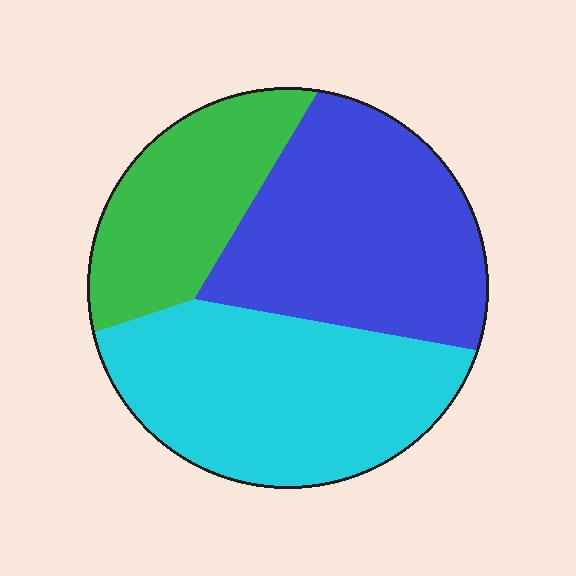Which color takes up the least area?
Green, at roughly 25%.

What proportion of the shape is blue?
Blue covers around 40% of the shape.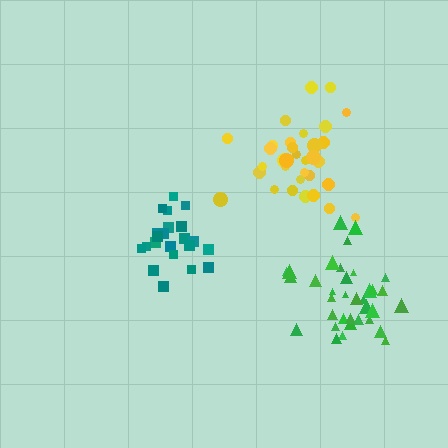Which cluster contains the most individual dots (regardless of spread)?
Green (35).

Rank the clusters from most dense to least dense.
teal, green, yellow.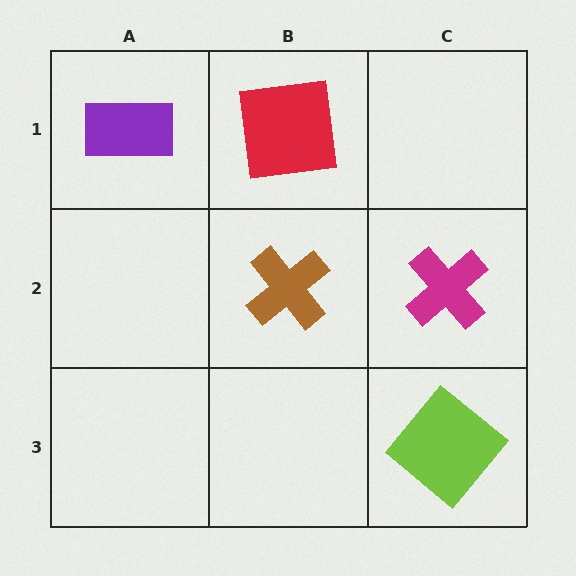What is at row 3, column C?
A lime diamond.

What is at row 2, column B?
A brown cross.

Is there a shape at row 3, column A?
No, that cell is empty.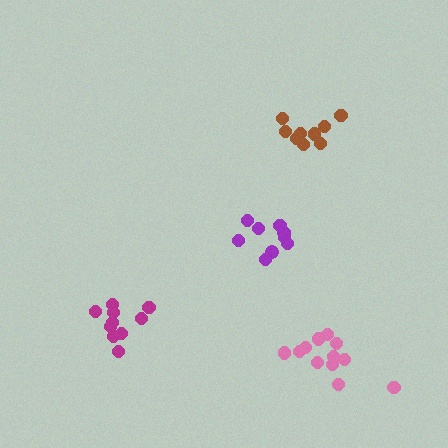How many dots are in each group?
Group 1: 9 dots, Group 2: 10 dots, Group 3: 9 dots, Group 4: 12 dots (40 total).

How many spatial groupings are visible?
There are 4 spatial groupings.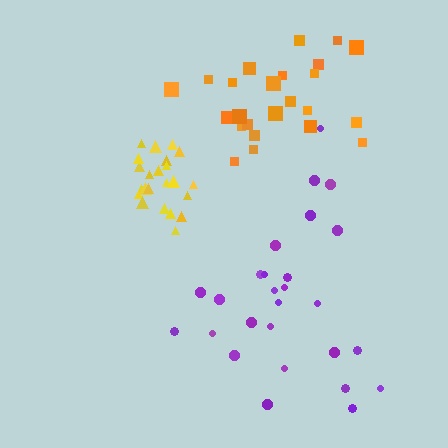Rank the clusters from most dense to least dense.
yellow, orange, purple.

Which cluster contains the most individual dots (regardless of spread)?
Purple (27).